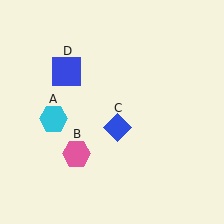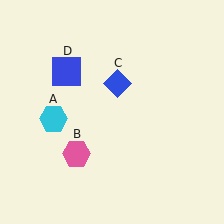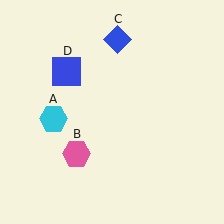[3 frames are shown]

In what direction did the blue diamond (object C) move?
The blue diamond (object C) moved up.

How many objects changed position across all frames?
1 object changed position: blue diamond (object C).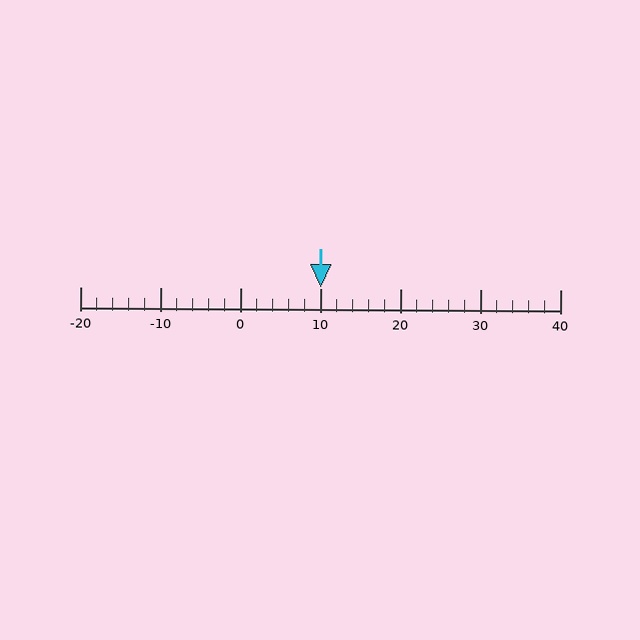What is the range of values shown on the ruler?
The ruler shows values from -20 to 40.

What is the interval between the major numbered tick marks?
The major tick marks are spaced 10 units apart.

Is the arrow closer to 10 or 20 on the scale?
The arrow is closer to 10.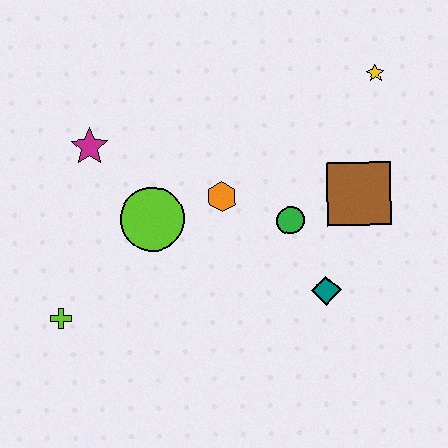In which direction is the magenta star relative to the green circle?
The magenta star is to the left of the green circle.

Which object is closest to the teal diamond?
The green circle is closest to the teal diamond.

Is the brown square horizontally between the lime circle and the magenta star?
No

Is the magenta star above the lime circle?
Yes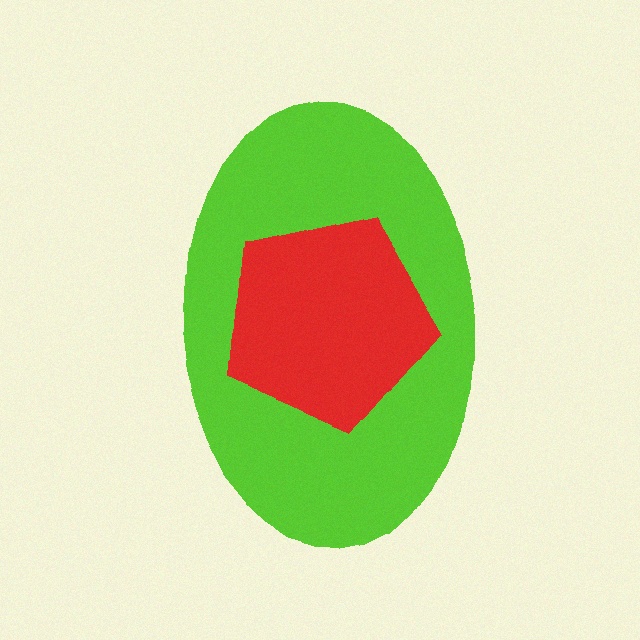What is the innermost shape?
The red pentagon.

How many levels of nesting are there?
2.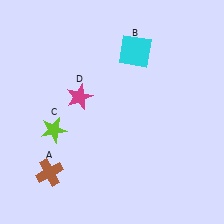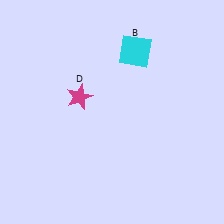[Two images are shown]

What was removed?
The lime star (C), the brown cross (A) were removed in Image 2.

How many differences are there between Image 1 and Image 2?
There are 2 differences between the two images.